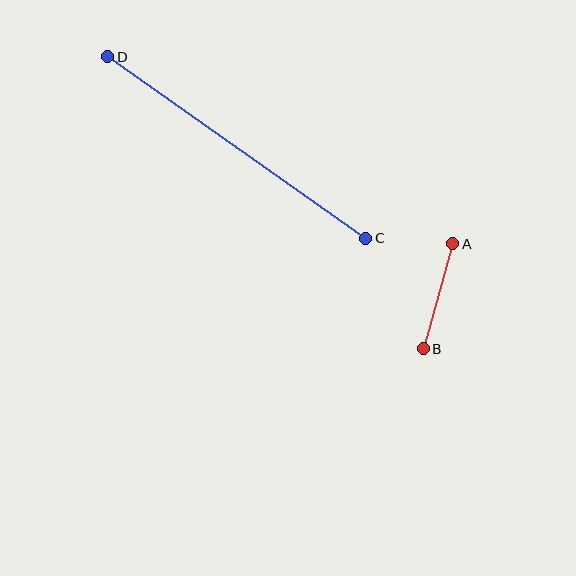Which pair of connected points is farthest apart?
Points C and D are farthest apart.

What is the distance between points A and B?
The distance is approximately 109 pixels.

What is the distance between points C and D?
The distance is approximately 316 pixels.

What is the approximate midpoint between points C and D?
The midpoint is at approximately (237, 148) pixels.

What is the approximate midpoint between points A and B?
The midpoint is at approximately (438, 296) pixels.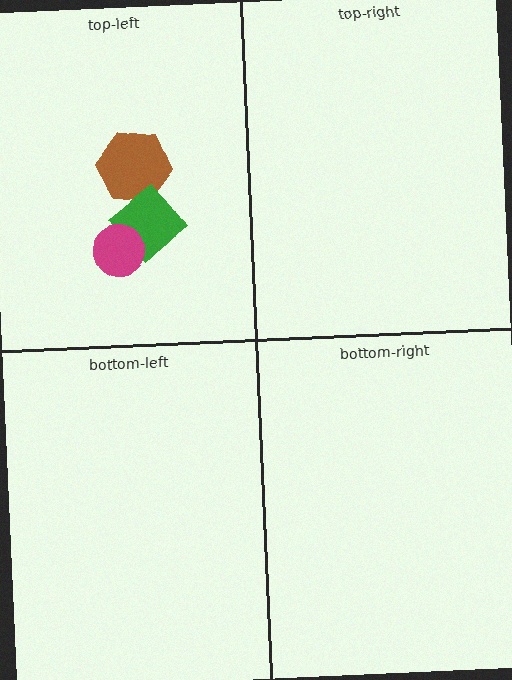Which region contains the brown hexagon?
The top-left region.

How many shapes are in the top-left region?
3.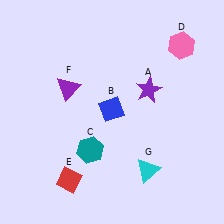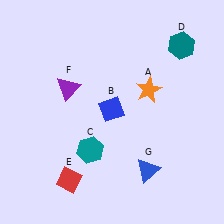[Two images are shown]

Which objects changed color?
A changed from purple to orange. D changed from pink to teal. G changed from cyan to blue.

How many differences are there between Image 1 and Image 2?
There are 3 differences between the two images.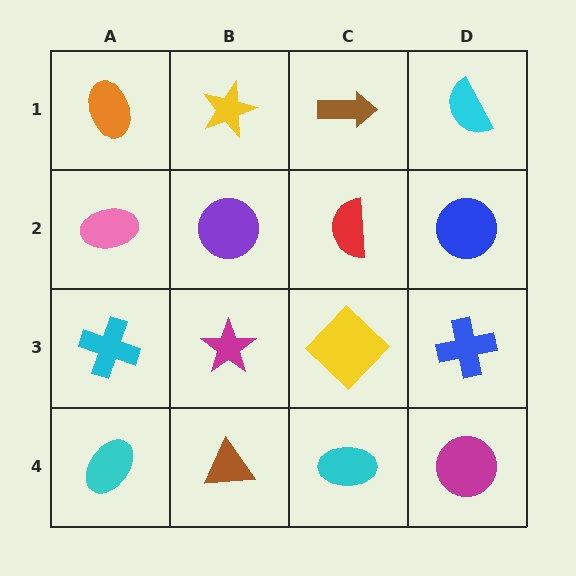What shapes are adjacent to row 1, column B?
A purple circle (row 2, column B), an orange ellipse (row 1, column A), a brown arrow (row 1, column C).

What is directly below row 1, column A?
A pink ellipse.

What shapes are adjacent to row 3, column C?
A red semicircle (row 2, column C), a cyan ellipse (row 4, column C), a magenta star (row 3, column B), a blue cross (row 3, column D).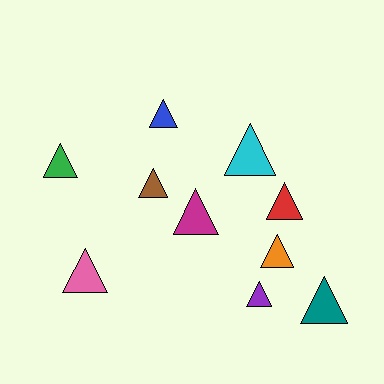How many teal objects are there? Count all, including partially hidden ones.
There is 1 teal object.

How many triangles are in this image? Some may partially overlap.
There are 10 triangles.